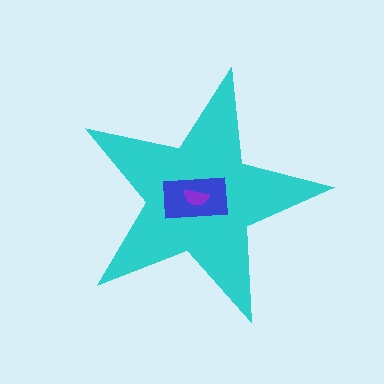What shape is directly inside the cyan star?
The blue rectangle.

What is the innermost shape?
The purple semicircle.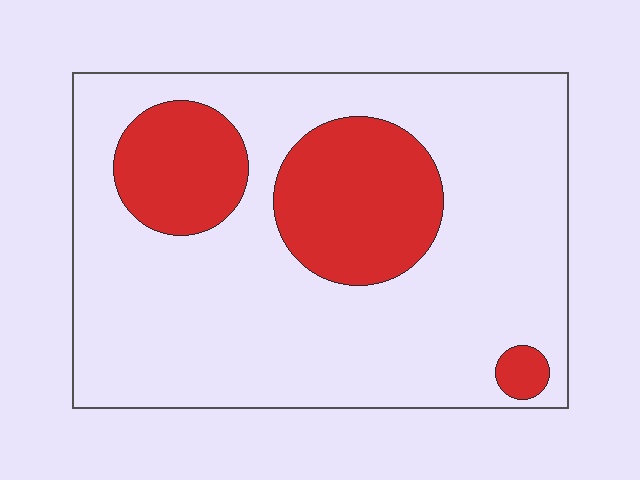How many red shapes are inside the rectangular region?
3.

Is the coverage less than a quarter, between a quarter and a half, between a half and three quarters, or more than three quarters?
Less than a quarter.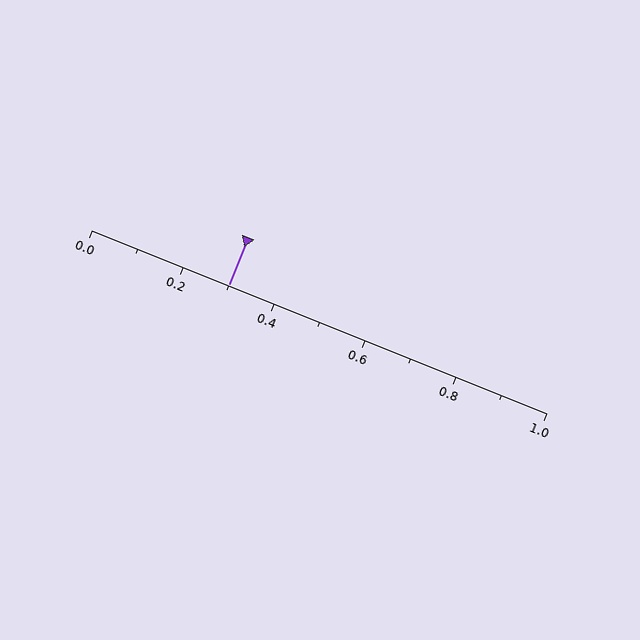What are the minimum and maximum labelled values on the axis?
The axis runs from 0.0 to 1.0.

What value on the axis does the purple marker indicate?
The marker indicates approximately 0.3.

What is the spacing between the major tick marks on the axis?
The major ticks are spaced 0.2 apart.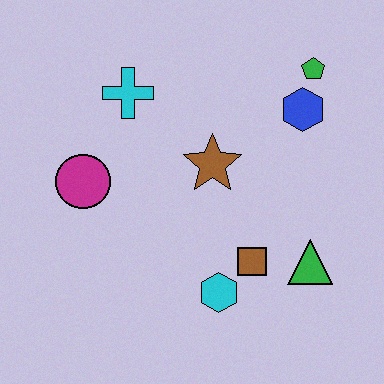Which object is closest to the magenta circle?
The cyan cross is closest to the magenta circle.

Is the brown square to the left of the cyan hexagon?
No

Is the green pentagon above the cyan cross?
Yes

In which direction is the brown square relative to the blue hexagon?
The brown square is below the blue hexagon.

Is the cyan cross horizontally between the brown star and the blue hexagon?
No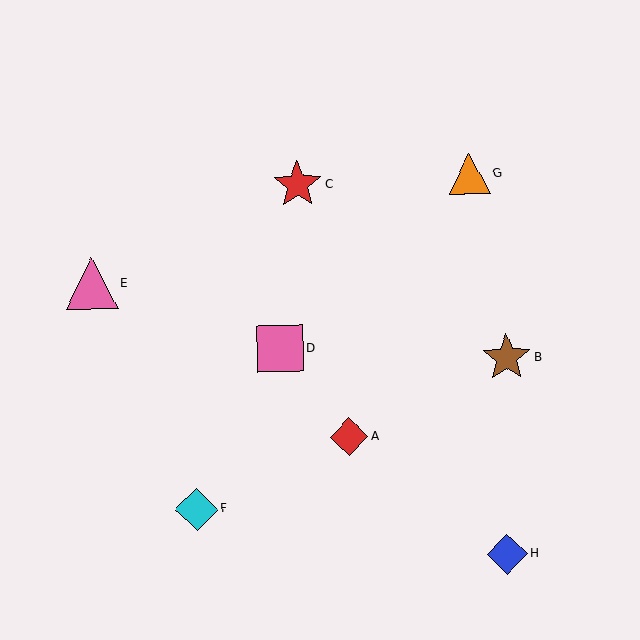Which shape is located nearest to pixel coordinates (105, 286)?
The pink triangle (labeled E) at (92, 284) is nearest to that location.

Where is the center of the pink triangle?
The center of the pink triangle is at (92, 284).